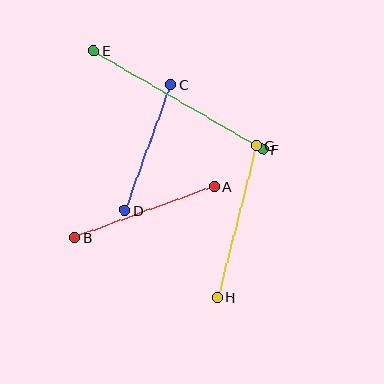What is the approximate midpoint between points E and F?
The midpoint is at approximately (178, 100) pixels.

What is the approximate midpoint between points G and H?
The midpoint is at approximately (237, 221) pixels.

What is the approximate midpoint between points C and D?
The midpoint is at approximately (148, 147) pixels.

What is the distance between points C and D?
The distance is approximately 134 pixels.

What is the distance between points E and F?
The distance is approximately 196 pixels.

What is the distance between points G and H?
The distance is approximately 156 pixels.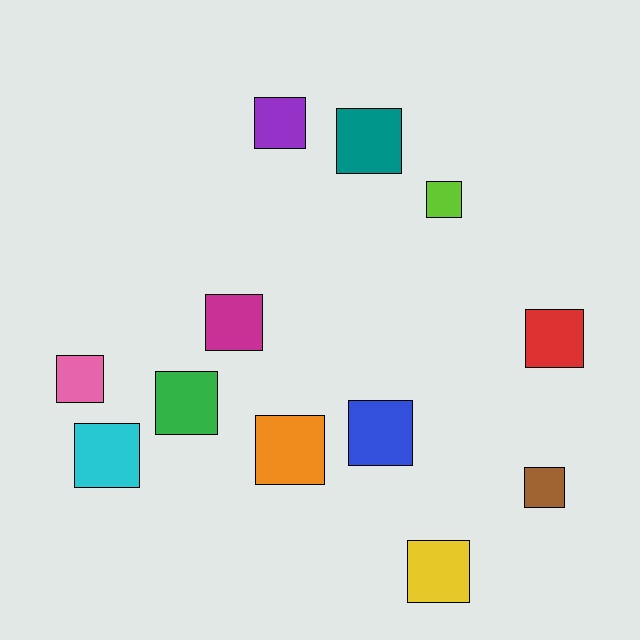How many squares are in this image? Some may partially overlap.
There are 12 squares.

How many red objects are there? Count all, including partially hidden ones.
There is 1 red object.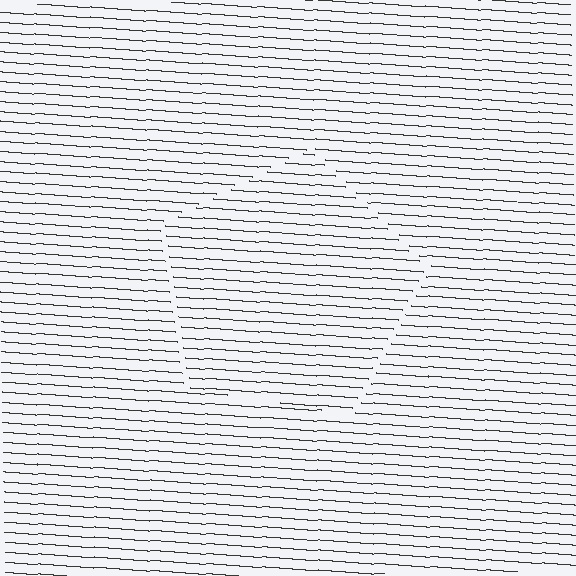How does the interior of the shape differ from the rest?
The interior of the shape contains the same grating, shifted by half a period — the contour is defined by the phase discontinuity where line-ends from the inner and outer gratings abut.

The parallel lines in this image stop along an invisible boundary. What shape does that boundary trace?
An illusory pentagon. The interior of the shape contains the same grating, shifted by half a period — the contour is defined by the phase discontinuity where line-ends from the inner and outer gratings abut.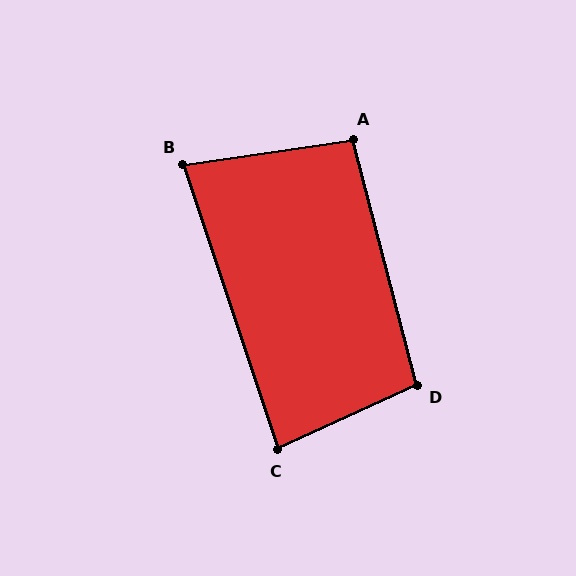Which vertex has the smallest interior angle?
B, at approximately 80 degrees.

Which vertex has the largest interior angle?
D, at approximately 100 degrees.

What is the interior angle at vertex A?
Approximately 96 degrees (obtuse).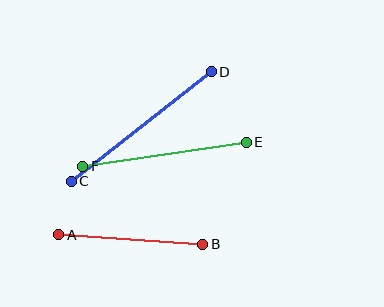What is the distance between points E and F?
The distance is approximately 165 pixels.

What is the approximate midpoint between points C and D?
The midpoint is at approximately (141, 127) pixels.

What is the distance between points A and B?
The distance is approximately 144 pixels.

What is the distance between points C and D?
The distance is approximately 178 pixels.